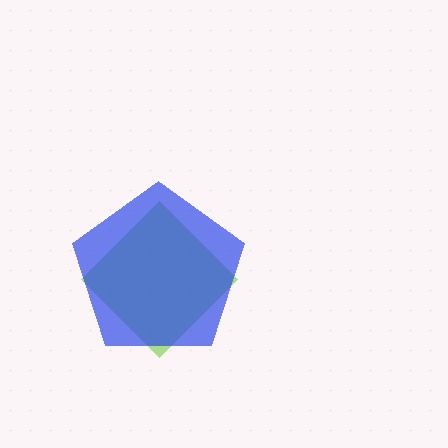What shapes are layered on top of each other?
The layered shapes are: a lime diamond, a blue pentagon.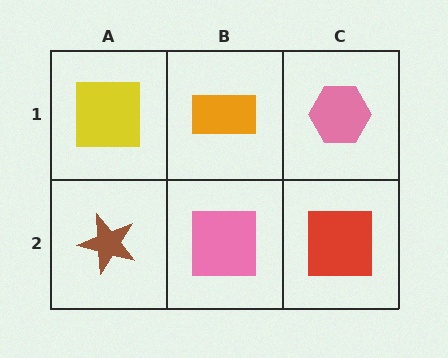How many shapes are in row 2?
3 shapes.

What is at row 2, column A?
A brown star.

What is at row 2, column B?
A pink square.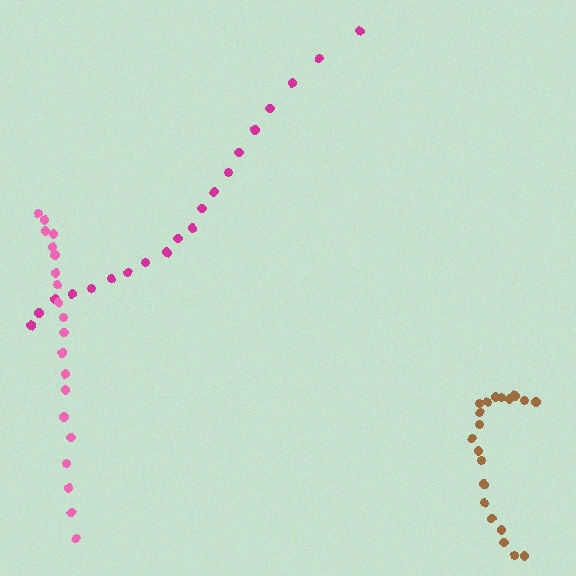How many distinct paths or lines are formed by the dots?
There are 3 distinct paths.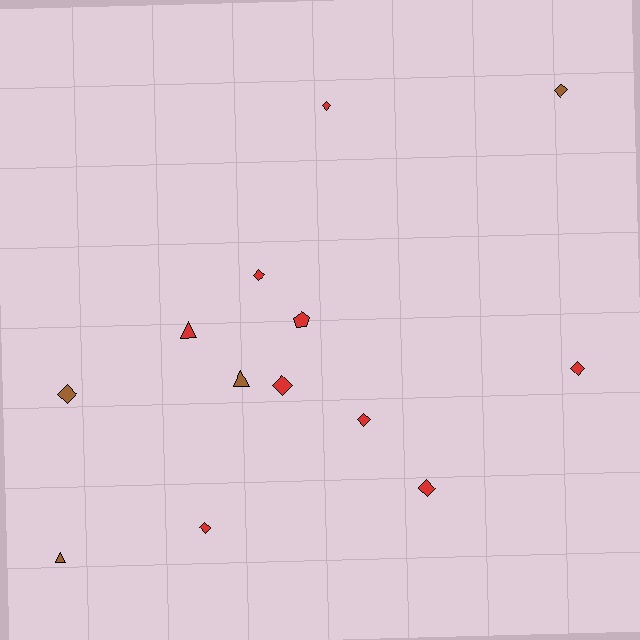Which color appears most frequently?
Red, with 9 objects.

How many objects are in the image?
There are 13 objects.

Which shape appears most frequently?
Diamond, with 9 objects.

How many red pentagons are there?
There is 1 red pentagon.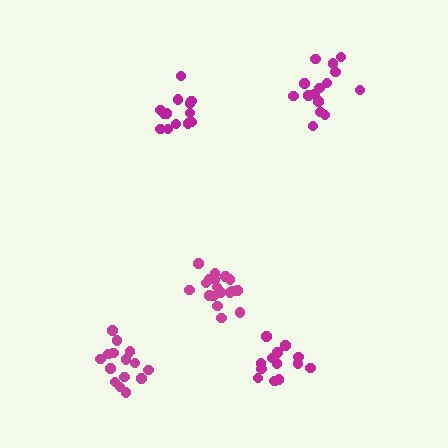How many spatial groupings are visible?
There are 5 spatial groupings.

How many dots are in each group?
Group 1: 18 dots, Group 2: 13 dots, Group 3: 15 dots, Group 4: 13 dots, Group 5: 15 dots (74 total).